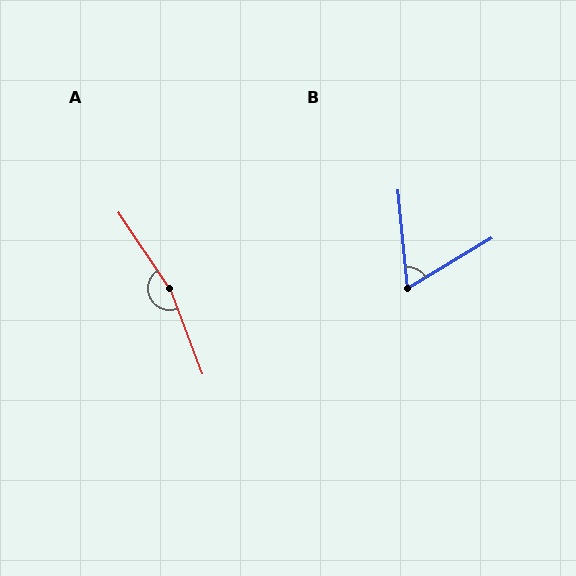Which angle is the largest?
A, at approximately 167 degrees.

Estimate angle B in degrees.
Approximately 65 degrees.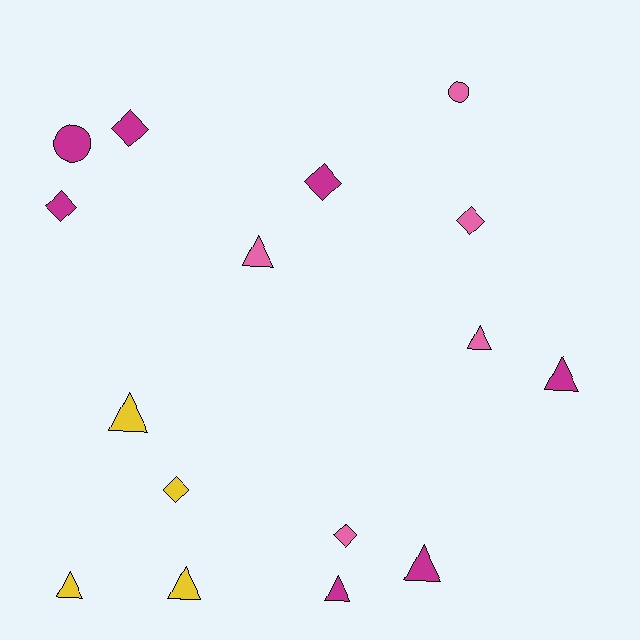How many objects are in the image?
There are 16 objects.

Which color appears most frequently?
Magenta, with 7 objects.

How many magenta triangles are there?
There are 3 magenta triangles.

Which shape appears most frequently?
Triangle, with 8 objects.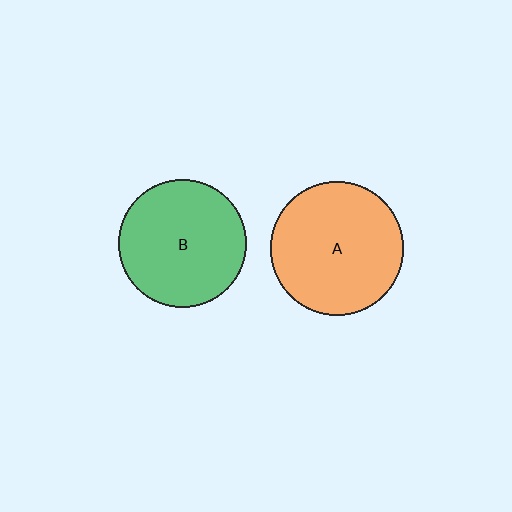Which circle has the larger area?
Circle A (orange).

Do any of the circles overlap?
No, none of the circles overlap.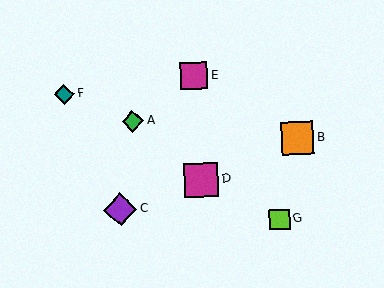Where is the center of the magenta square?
The center of the magenta square is at (202, 180).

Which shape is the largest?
The magenta square (labeled D) is the largest.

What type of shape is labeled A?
Shape A is a green diamond.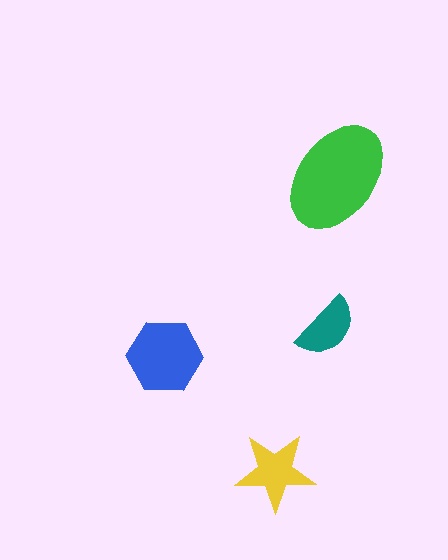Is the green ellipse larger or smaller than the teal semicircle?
Larger.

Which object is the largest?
The green ellipse.